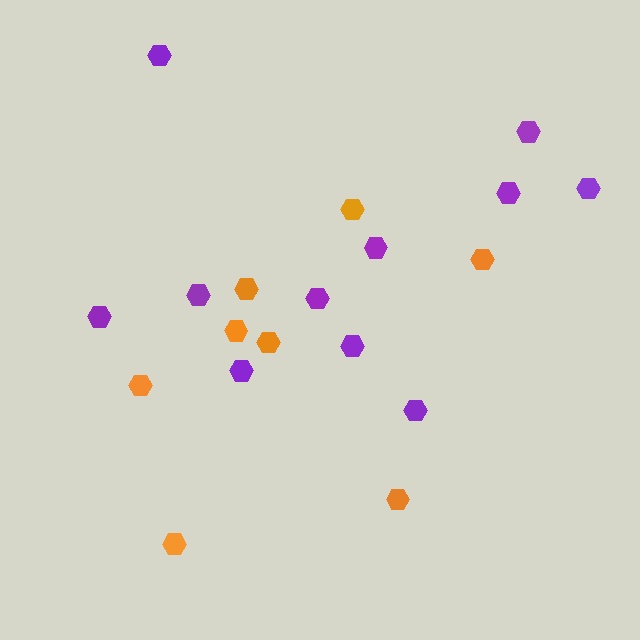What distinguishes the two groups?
There are 2 groups: one group of purple hexagons (11) and one group of orange hexagons (8).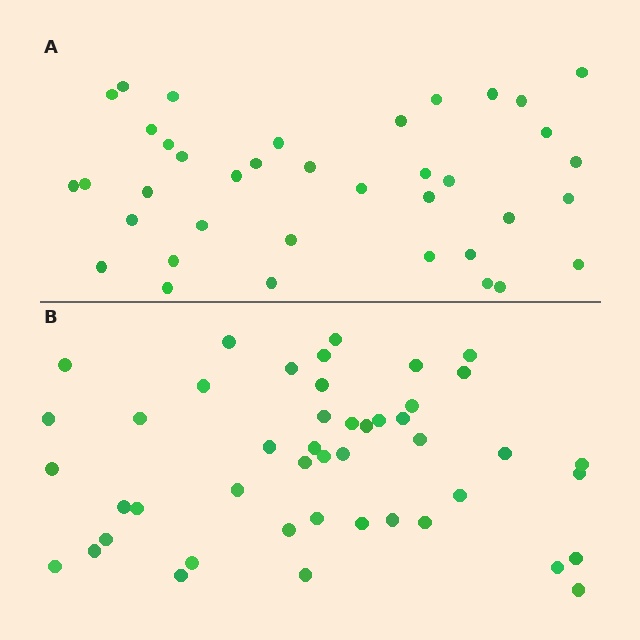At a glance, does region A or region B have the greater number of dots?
Region B (the bottom region) has more dots.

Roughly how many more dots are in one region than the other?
Region B has roughly 8 or so more dots than region A.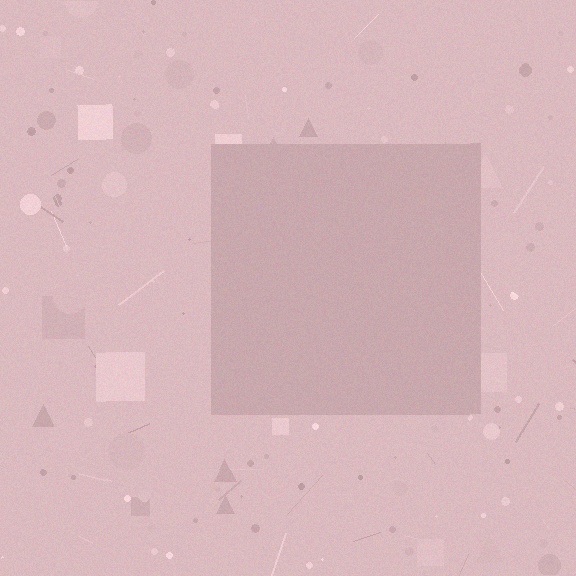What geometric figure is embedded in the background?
A square is embedded in the background.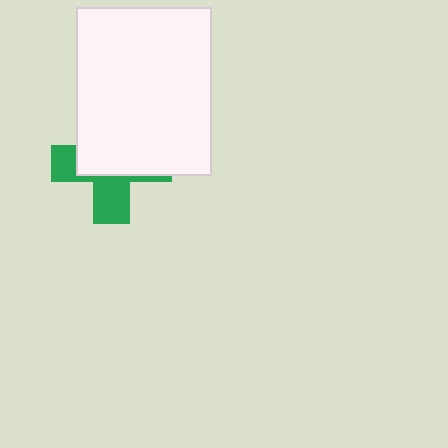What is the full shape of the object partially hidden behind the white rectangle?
The partially hidden object is a green cross.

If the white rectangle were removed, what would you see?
You would see the complete green cross.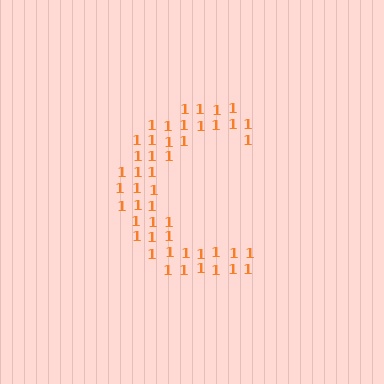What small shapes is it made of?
It is made of small digit 1's.